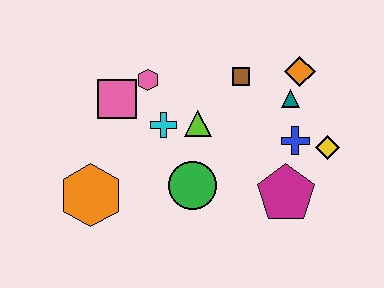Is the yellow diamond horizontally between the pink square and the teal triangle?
No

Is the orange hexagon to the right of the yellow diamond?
No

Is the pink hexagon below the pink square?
No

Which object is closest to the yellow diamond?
The blue cross is closest to the yellow diamond.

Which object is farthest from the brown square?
The orange hexagon is farthest from the brown square.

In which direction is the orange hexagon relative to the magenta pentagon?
The orange hexagon is to the left of the magenta pentagon.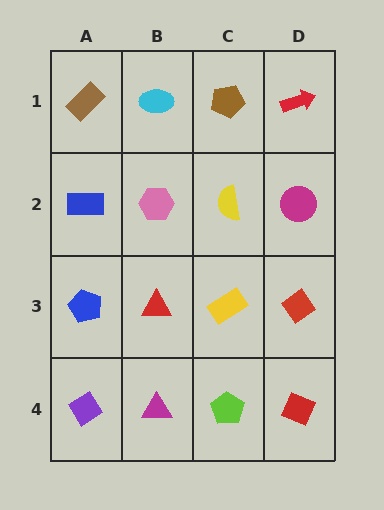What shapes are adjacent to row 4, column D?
A red diamond (row 3, column D), a lime pentagon (row 4, column C).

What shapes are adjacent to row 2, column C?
A brown pentagon (row 1, column C), a yellow rectangle (row 3, column C), a pink hexagon (row 2, column B), a magenta circle (row 2, column D).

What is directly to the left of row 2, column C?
A pink hexagon.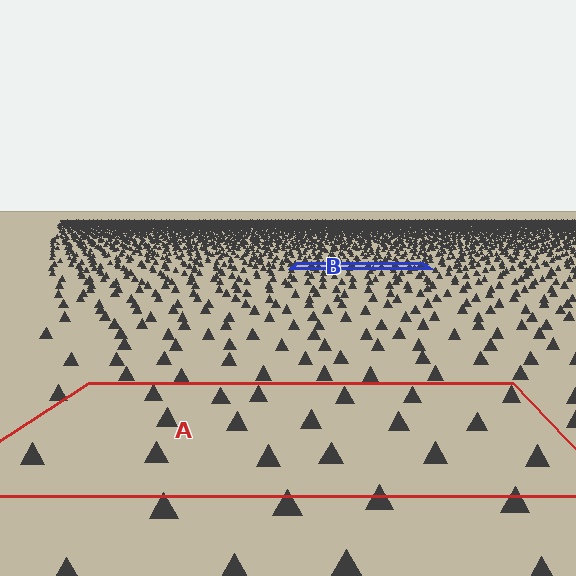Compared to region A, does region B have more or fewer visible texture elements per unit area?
Region B has more texture elements per unit area — they are packed more densely because it is farther away.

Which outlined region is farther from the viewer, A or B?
Region B is farther from the viewer — the texture elements inside it appear smaller and more densely packed.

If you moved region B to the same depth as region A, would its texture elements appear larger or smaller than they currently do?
They would appear larger. At a closer depth, the same texture elements are projected at a bigger on-screen size.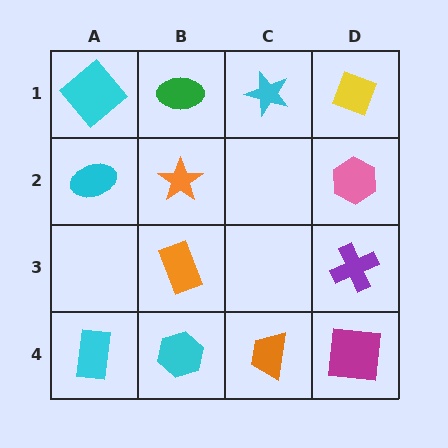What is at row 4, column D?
A magenta square.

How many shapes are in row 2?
3 shapes.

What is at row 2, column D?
A pink hexagon.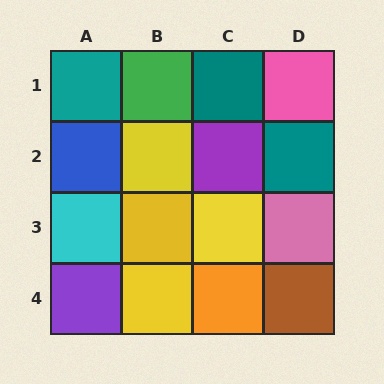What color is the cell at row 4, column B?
Yellow.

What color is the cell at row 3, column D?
Pink.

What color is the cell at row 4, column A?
Purple.